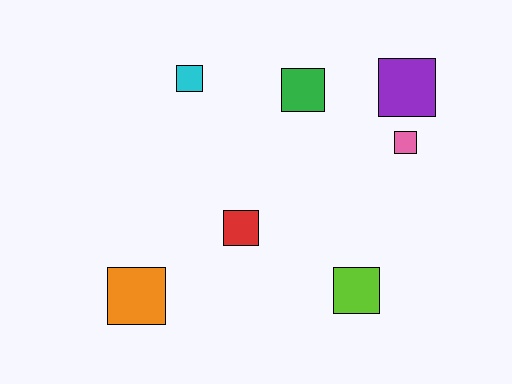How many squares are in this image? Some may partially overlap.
There are 7 squares.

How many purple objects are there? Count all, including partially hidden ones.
There is 1 purple object.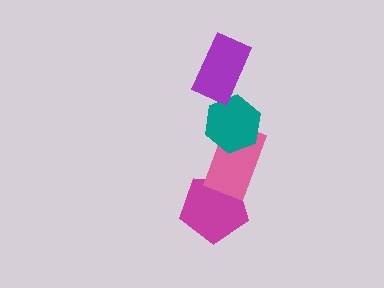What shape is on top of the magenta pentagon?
The pink rectangle is on top of the magenta pentagon.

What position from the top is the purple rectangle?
The purple rectangle is 1st from the top.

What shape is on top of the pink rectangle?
The teal hexagon is on top of the pink rectangle.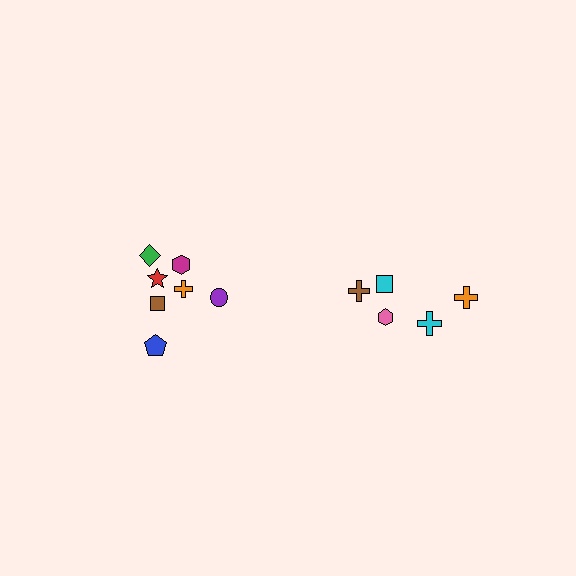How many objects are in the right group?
There are 5 objects.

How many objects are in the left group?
There are 7 objects.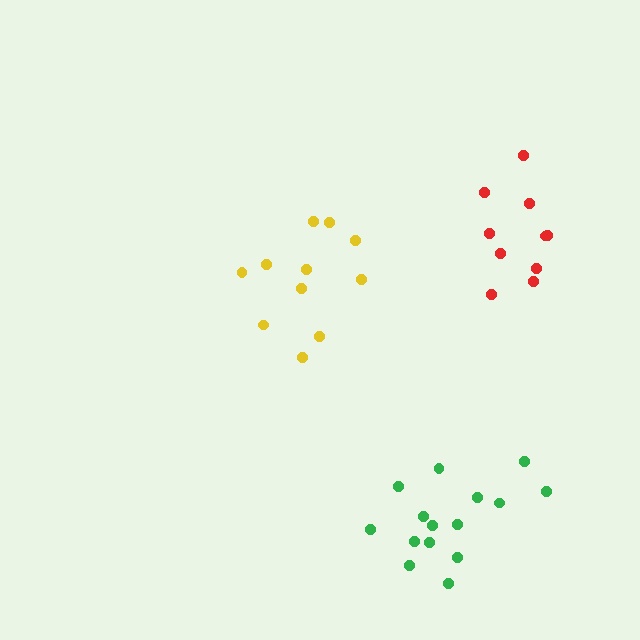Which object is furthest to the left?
The yellow cluster is leftmost.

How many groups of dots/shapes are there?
There are 3 groups.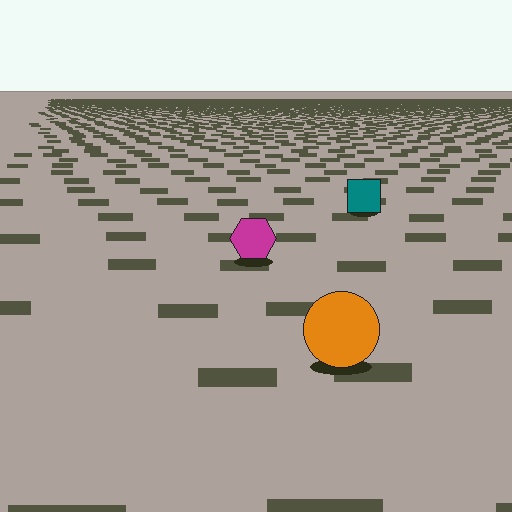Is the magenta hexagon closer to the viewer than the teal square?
Yes. The magenta hexagon is closer — you can tell from the texture gradient: the ground texture is coarser near it.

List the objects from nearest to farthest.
From nearest to farthest: the orange circle, the magenta hexagon, the teal square.